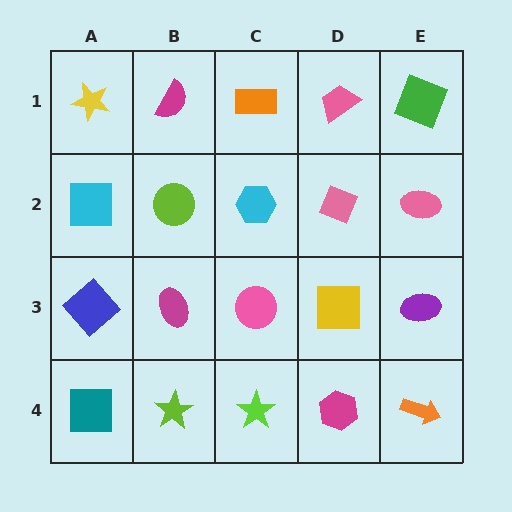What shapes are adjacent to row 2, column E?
A green square (row 1, column E), a purple ellipse (row 3, column E), a pink diamond (row 2, column D).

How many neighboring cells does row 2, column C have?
4.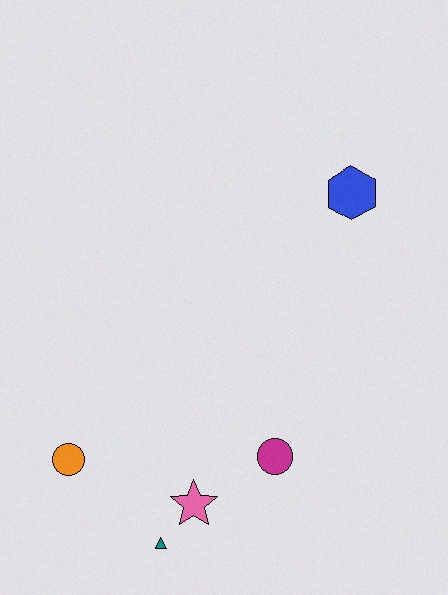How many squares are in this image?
There are no squares.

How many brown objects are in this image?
There are no brown objects.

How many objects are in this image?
There are 5 objects.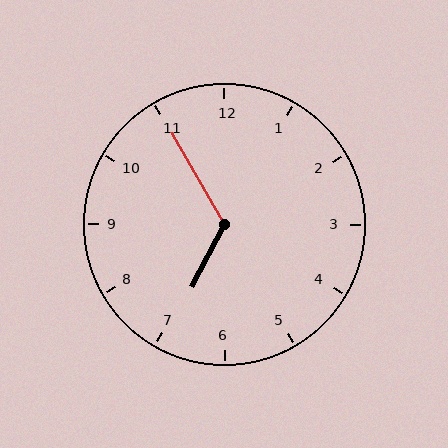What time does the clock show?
6:55.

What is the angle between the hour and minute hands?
Approximately 122 degrees.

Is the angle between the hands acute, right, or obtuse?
It is obtuse.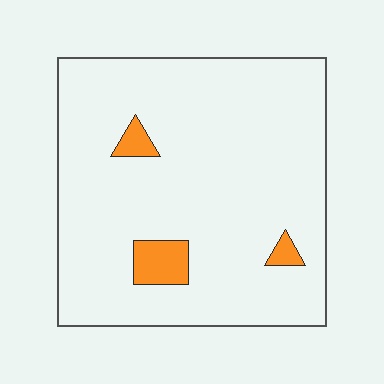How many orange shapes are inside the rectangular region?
3.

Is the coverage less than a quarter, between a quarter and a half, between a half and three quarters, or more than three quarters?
Less than a quarter.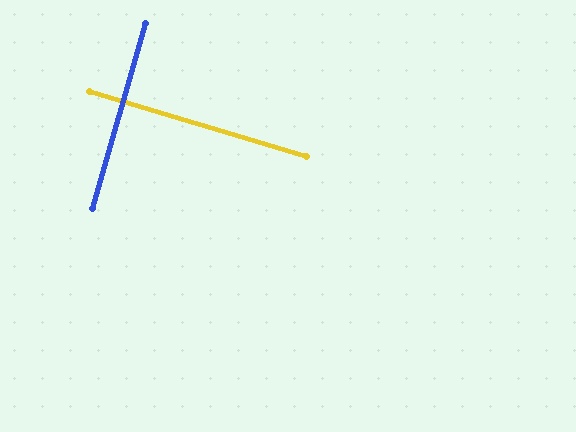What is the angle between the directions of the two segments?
Approximately 89 degrees.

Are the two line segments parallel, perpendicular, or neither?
Perpendicular — they meet at approximately 89°.